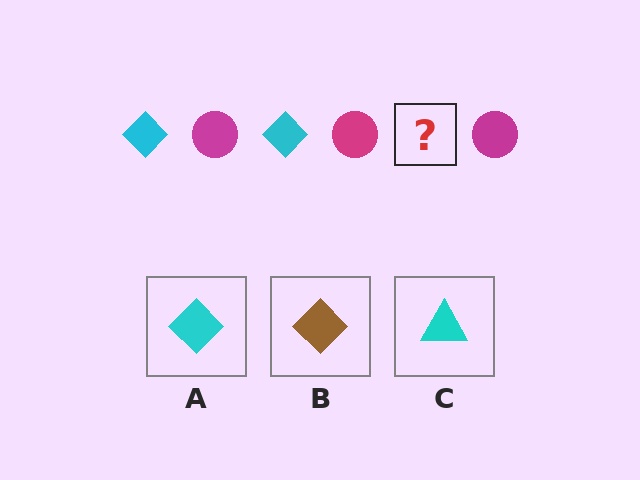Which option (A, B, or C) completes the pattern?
A.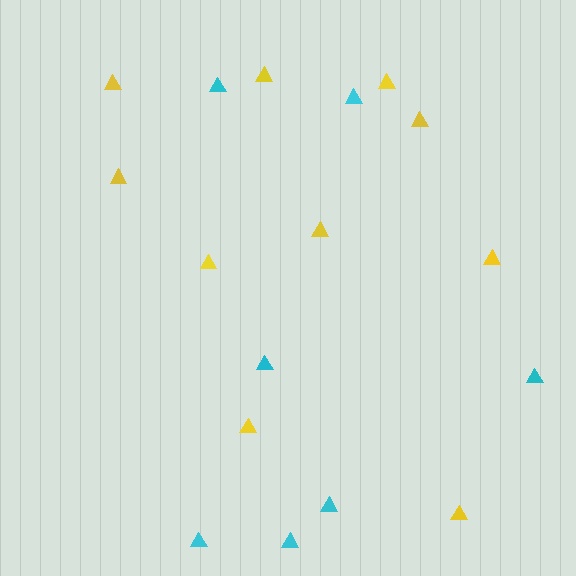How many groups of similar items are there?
There are 2 groups: one group of yellow triangles (10) and one group of cyan triangles (7).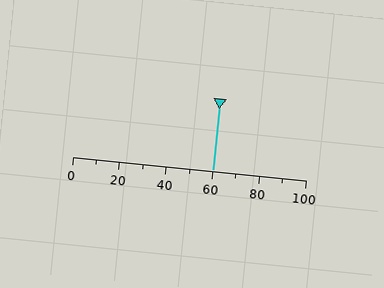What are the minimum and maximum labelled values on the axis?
The axis runs from 0 to 100.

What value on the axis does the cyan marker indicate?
The marker indicates approximately 60.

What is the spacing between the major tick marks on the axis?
The major ticks are spaced 20 apart.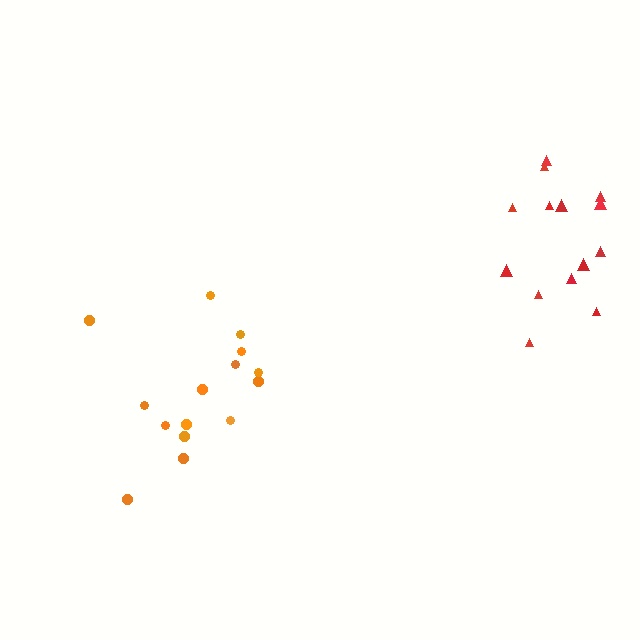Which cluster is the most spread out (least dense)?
Red.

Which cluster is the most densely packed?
Orange.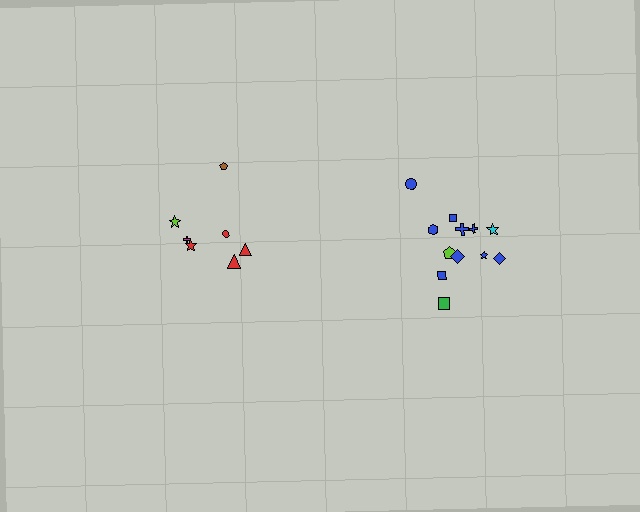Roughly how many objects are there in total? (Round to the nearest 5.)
Roughly 20 objects in total.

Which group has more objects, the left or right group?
The right group.